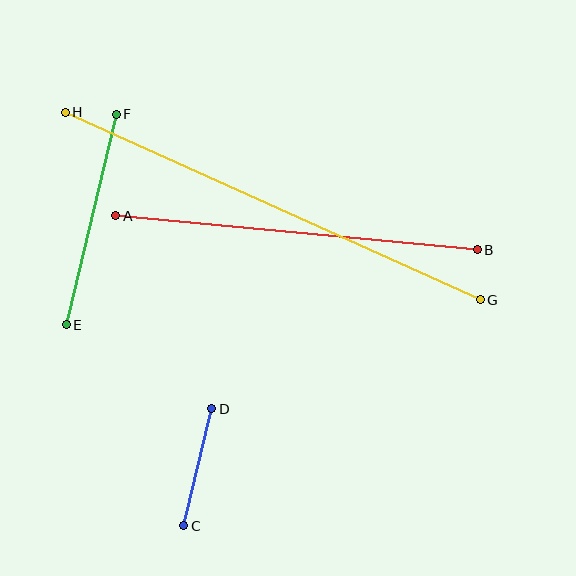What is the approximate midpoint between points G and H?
The midpoint is at approximately (273, 206) pixels.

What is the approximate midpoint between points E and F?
The midpoint is at approximately (91, 220) pixels.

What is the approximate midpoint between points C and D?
The midpoint is at approximately (198, 467) pixels.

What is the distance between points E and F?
The distance is approximately 216 pixels.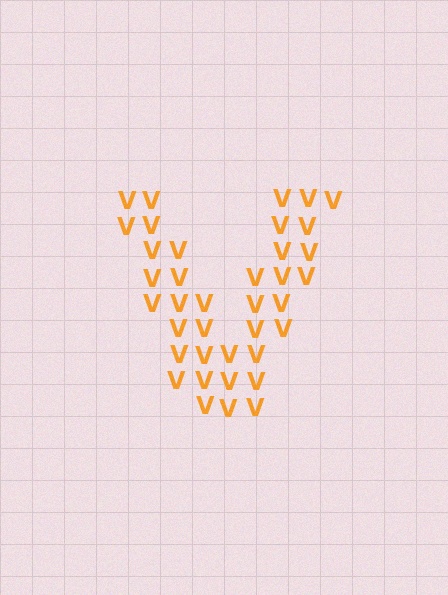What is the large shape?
The large shape is the letter V.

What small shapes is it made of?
It is made of small letter V's.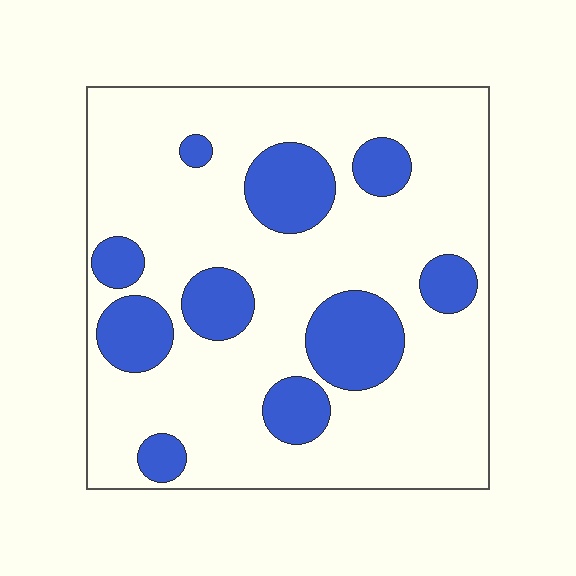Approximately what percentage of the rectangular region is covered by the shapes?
Approximately 25%.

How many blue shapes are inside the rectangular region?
10.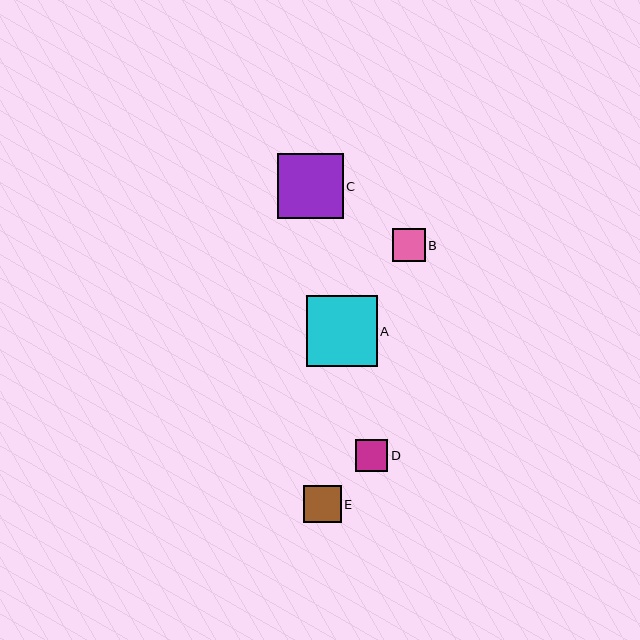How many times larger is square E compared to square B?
Square E is approximately 1.1 times the size of square B.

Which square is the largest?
Square A is the largest with a size of approximately 71 pixels.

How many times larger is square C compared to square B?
Square C is approximately 2.0 times the size of square B.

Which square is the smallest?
Square D is the smallest with a size of approximately 32 pixels.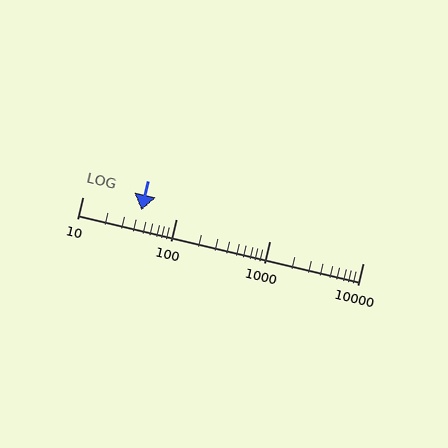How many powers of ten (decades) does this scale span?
The scale spans 3 decades, from 10 to 10000.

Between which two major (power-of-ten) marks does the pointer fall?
The pointer is between 10 and 100.